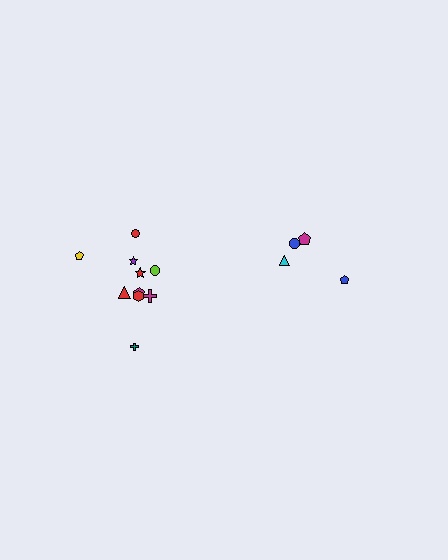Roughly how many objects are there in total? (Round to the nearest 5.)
Roughly 15 objects in total.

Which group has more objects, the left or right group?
The left group.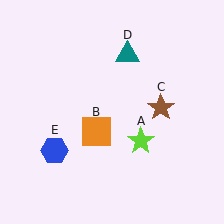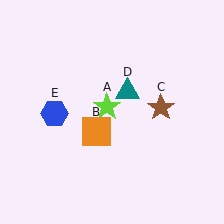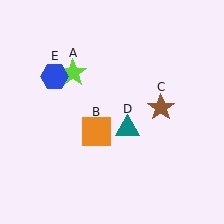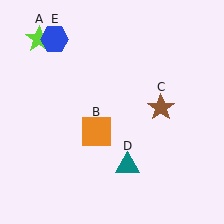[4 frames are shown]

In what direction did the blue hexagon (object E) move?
The blue hexagon (object E) moved up.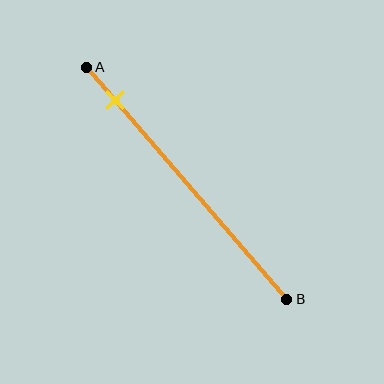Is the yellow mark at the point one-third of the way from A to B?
No, the mark is at about 15% from A, not at the 33% one-third point.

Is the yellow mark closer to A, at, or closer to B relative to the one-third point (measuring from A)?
The yellow mark is closer to point A than the one-third point of segment AB.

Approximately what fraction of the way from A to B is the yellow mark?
The yellow mark is approximately 15% of the way from A to B.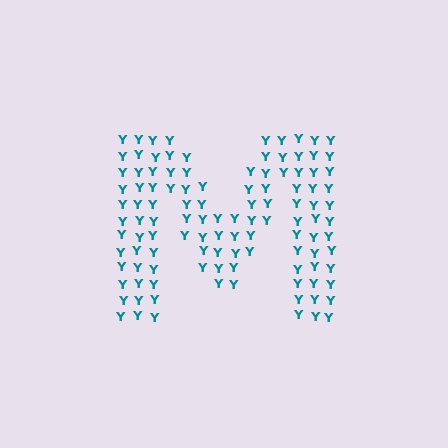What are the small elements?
The small elements are letter Y's.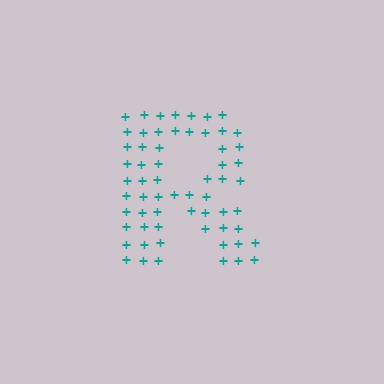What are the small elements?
The small elements are plus signs.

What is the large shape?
The large shape is the letter R.